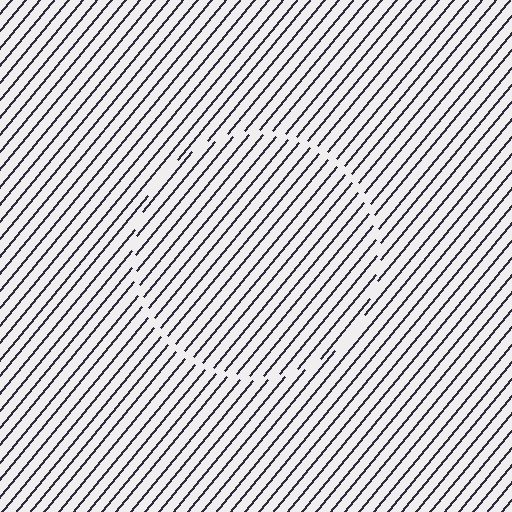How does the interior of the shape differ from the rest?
The interior of the shape contains the same grating, shifted by half a period — the contour is defined by the phase discontinuity where line-ends from the inner and outer gratings abut.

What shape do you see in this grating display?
An illusory circle. The interior of the shape contains the same grating, shifted by half a period — the contour is defined by the phase discontinuity where line-ends from the inner and outer gratings abut.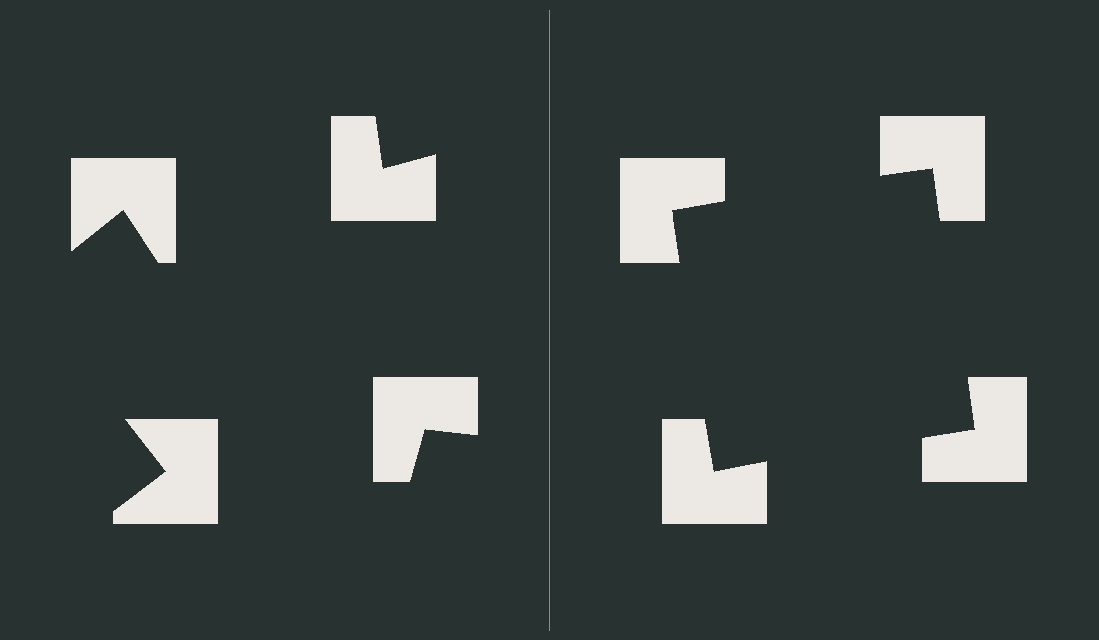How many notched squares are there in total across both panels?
8 — 4 on each side.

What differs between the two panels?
The notched squares are positioned identically on both sides; only the wedge orientations differ. On the right they align to a square; on the left they are misaligned.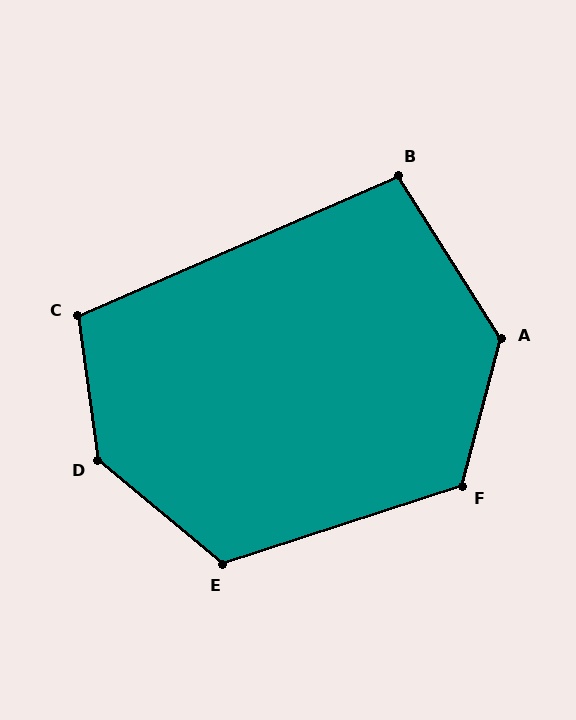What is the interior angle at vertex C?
Approximately 106 degrees (obtuse).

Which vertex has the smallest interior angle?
B, at approximately 99 degrees.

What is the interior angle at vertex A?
Approximately 133 degrees (obtuse).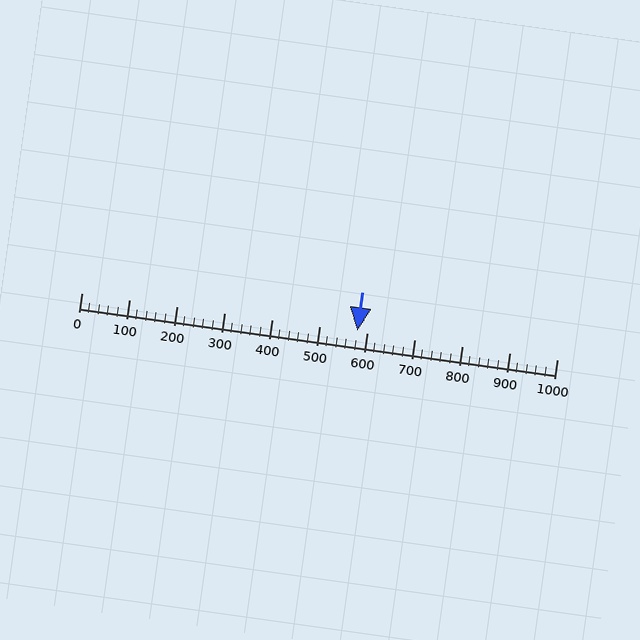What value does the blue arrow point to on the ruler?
The blue arrow points to approximately 580.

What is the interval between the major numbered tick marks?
The major tick marks are spaced 100 units apart.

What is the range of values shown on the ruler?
The ruler shows values from 0 to 1000.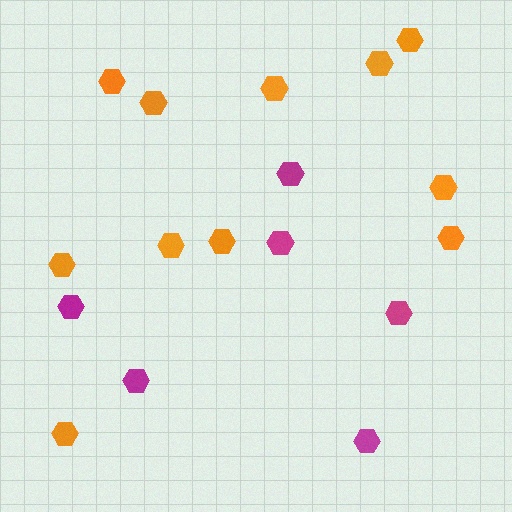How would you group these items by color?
There are 2 groups: one group of magenta hexagons (6) and one group of orange hexagons (11).